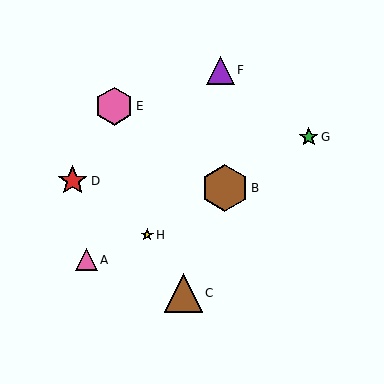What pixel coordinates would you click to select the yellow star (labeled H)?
Click at (147, 235) to select the yellow star H.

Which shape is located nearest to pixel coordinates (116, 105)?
The pink hexagon (labeled E) at (114, 106) is nearest to that location.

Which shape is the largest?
The brown hexagon (labeled B) is the largest.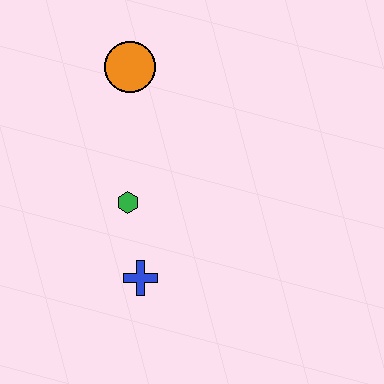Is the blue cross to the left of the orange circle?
No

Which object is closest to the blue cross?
The green hexagon is closest to the blue cross.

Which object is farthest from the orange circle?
The blue cross is farthest from the orange circle.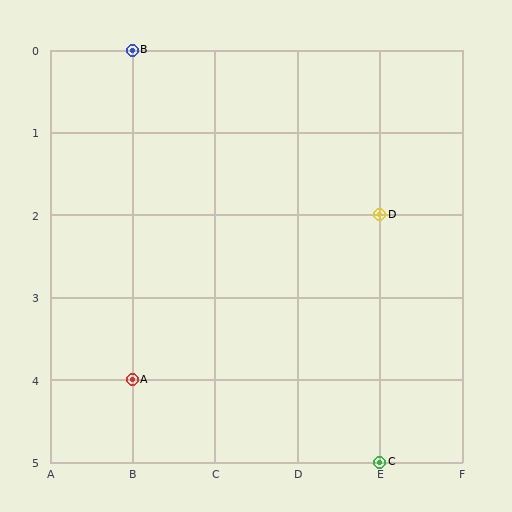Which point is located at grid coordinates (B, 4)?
Point A is at (B, 4).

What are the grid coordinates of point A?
Point A is at grid coordinates (B, 4).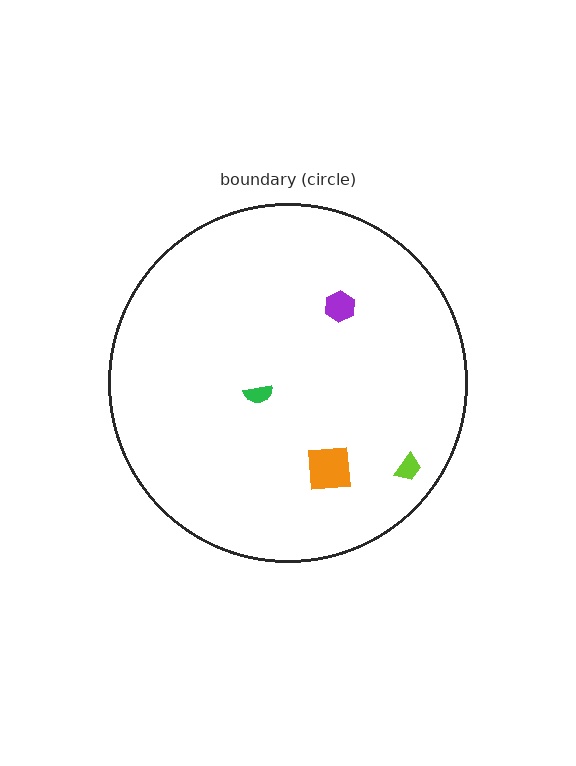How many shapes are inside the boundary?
4 inside, 0 outside.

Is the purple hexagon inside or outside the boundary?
Inside.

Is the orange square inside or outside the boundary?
Inside.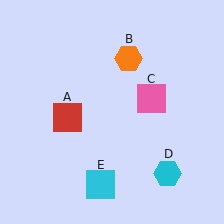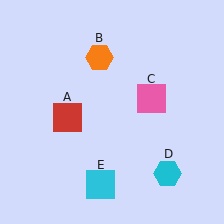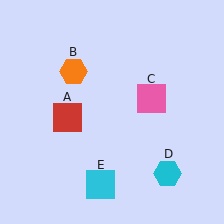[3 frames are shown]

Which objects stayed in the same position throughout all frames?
Red square (object A) and pink square (object C) and cyan hexagon (object D) and cyan square (object E) remained stationary.